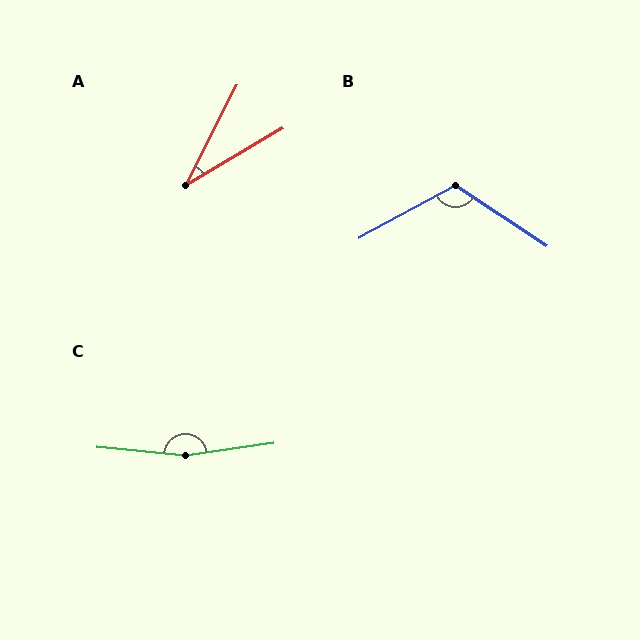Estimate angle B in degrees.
Approximately 118 degrees.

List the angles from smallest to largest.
A (32°), B (118°), C (167°).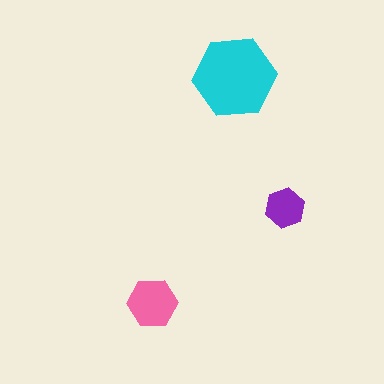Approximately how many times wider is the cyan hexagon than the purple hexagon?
About 2 times wider.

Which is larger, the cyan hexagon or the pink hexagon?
The cyan one.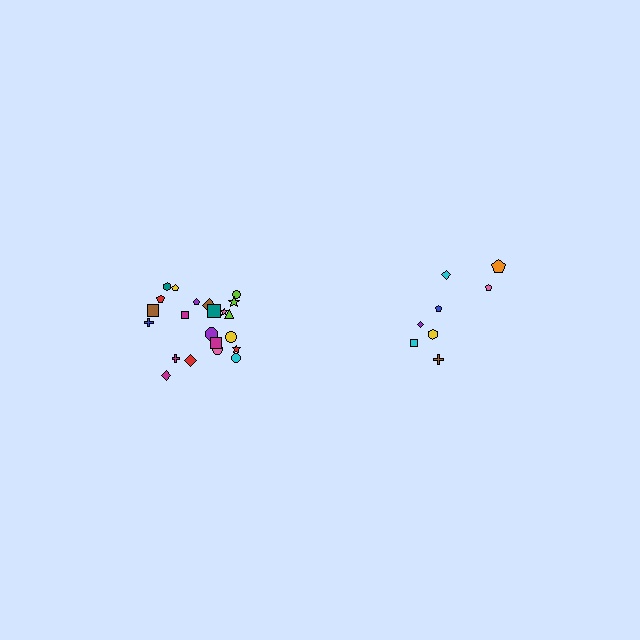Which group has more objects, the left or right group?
The left group.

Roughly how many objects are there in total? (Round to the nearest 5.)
Roughly 30 objects in total.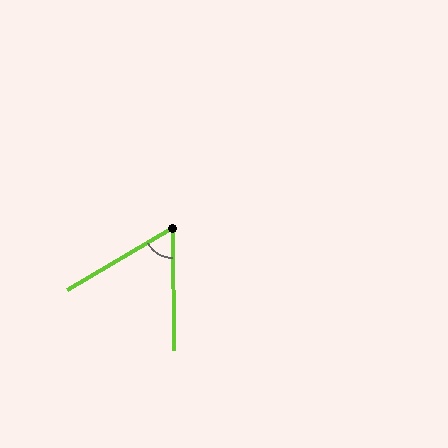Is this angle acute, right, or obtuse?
It is acute.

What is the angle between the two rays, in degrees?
Approximately 60 degrees.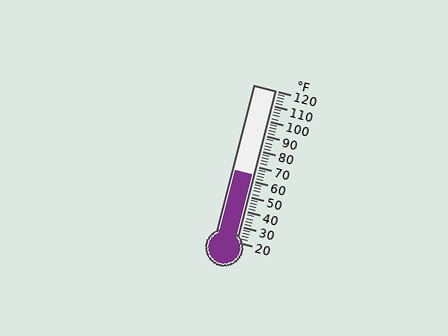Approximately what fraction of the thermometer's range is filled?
The thermometer is filled to approximately 45% of its range.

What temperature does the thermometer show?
The thermometer shows approximately 64°F.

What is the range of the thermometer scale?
The thermometer scale ranges from 20°F to 120°F.